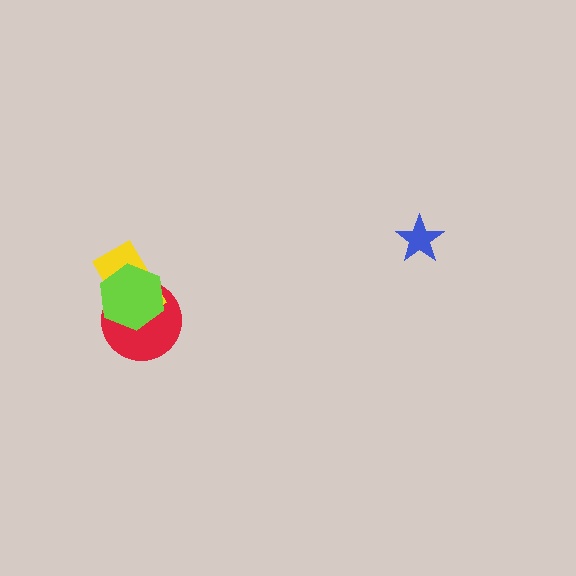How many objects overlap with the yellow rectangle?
2 objects overlap with the yellow rectangle.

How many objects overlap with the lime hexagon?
2 objects overlap with the lime hexagon.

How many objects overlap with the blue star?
0 objects overlap with the blue star.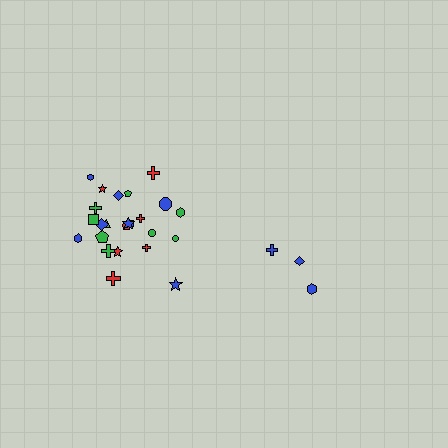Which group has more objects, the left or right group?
The left group.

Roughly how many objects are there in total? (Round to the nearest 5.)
Roughly 30 objects in total.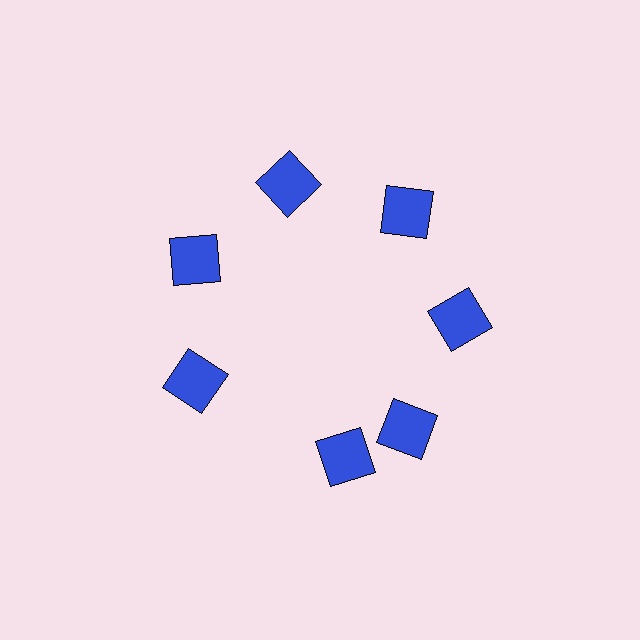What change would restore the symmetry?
The symmetry would be restored by rotating it back into even spacing with its neighbors so that all 7 squares sit at equal angles and equal distance from the center.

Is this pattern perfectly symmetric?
No. The 7 blue squares are arranged in a ring, but one element near the 6 o'clock position is rotated out of alignment along the ring, breaking the 7-fold rotational symmetry.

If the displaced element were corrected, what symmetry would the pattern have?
It would have 7-fold rotational symmetry — the pattern would map onto itself every 51 degrees.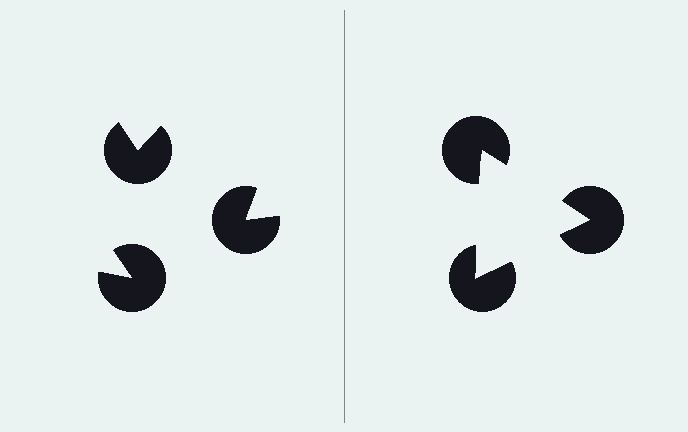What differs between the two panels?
The pac-man discs are positioned identically on both sides; only the wedge orientations differ. On the right they align to a triangle; on the left they are misaligned.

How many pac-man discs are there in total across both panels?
6 — 3 on each side.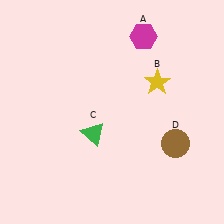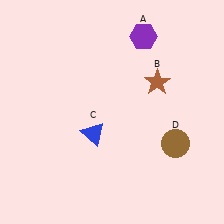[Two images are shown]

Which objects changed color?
A changed from magenta to purple. B changed from yellow to brown. C changed from green to blue.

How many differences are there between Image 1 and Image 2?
There are 3 differences between the two images.